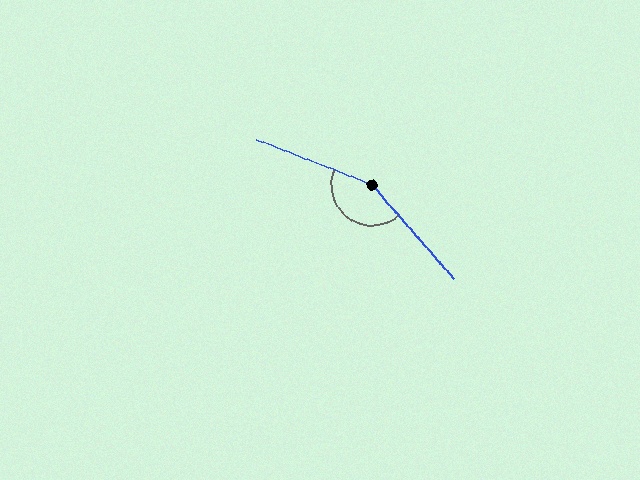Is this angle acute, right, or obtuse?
It is obtuse.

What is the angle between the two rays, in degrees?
Approximately 152 degrees.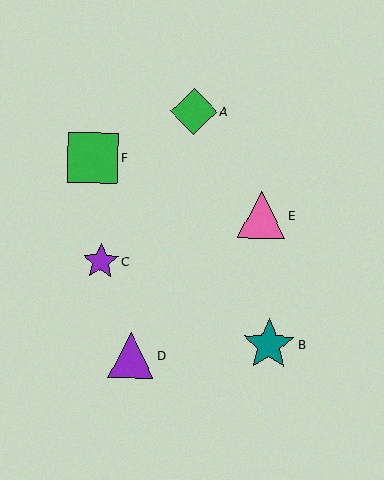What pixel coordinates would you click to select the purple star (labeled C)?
Click at (101, 261) to select the purple star C.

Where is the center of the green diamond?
The center of the green diamond is at (194, 111).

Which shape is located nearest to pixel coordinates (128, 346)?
The purple triangle (labeled D) at (131, 355) is nearest to that location.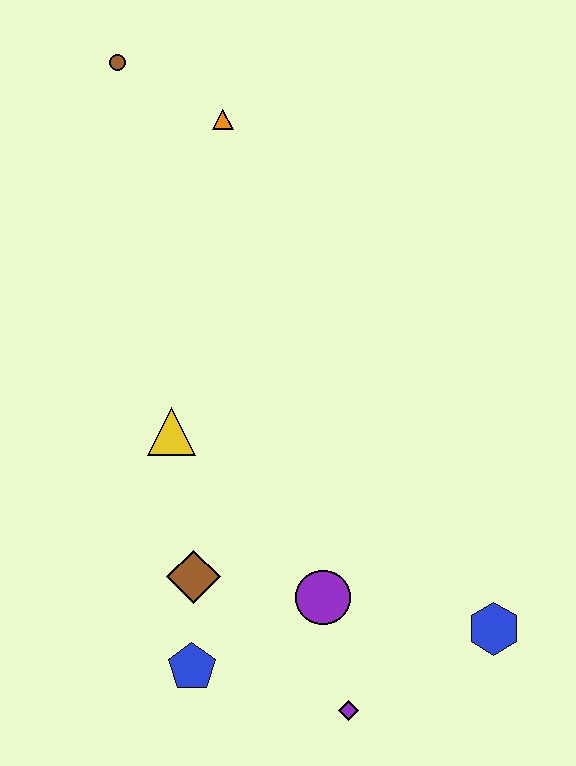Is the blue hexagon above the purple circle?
No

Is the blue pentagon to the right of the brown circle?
Yes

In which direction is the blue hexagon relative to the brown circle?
The blue hexagon is below the brown circle.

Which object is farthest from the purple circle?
The brown circle is farthest from the purple circle.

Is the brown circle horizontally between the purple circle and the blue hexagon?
No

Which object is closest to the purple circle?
The purple diamond is closest to the purple circle.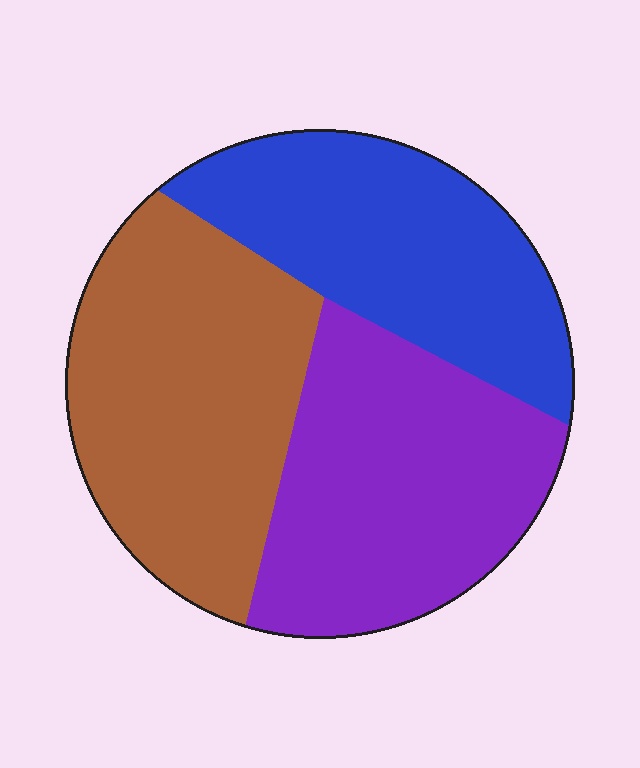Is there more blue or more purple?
Purple.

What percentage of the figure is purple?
Purple takes up between a third and a half of the figure.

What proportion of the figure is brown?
Brown covers about 35% of the figure.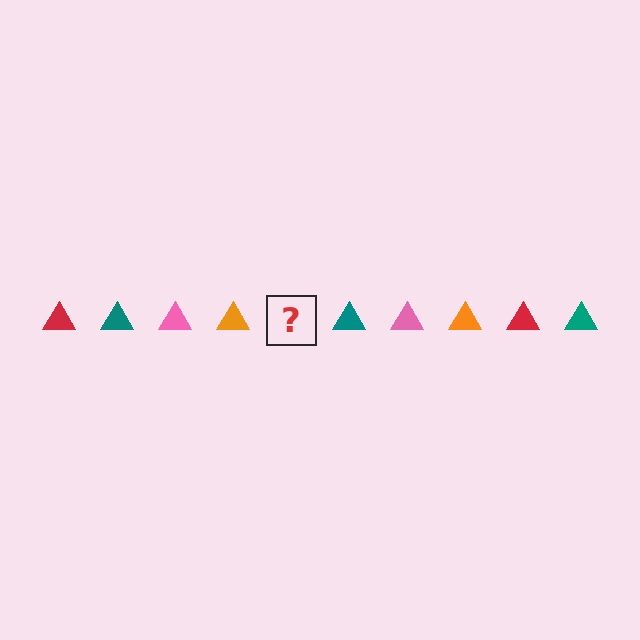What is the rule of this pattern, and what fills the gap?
The rule is that the pattern cycles through red, teal, pink, orange triangles. The gap should be filled with a red triangle.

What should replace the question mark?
The question mark should be replaced with a red triangle.